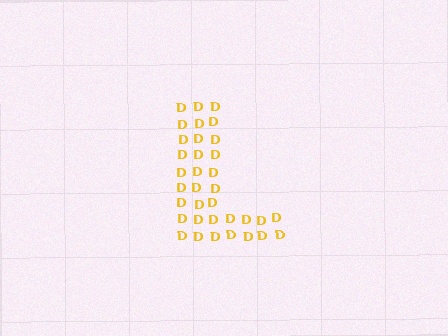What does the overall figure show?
The overall figure shows the letter L.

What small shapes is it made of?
It is made of small letter D's.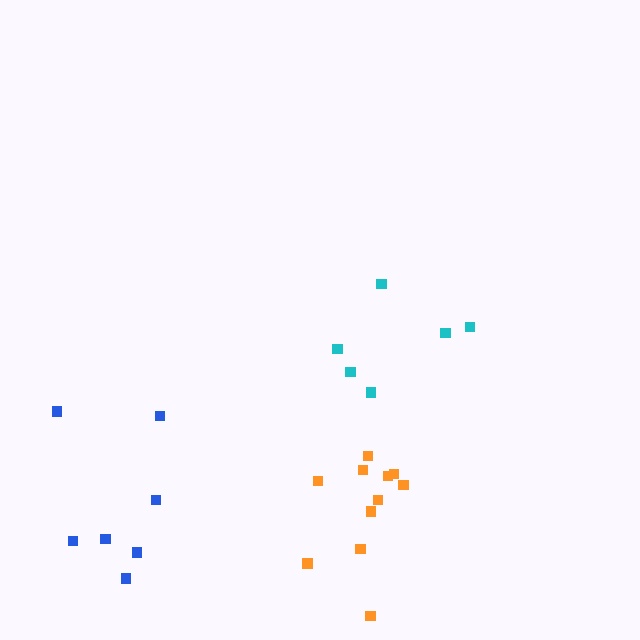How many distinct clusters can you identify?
There are 3 distinct clusters.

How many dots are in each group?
Group 1: 6 dots, Group 2: 11 dots, Group 3: 7 dots (24 total).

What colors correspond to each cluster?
The clusters are colored: cyan, orange, blue.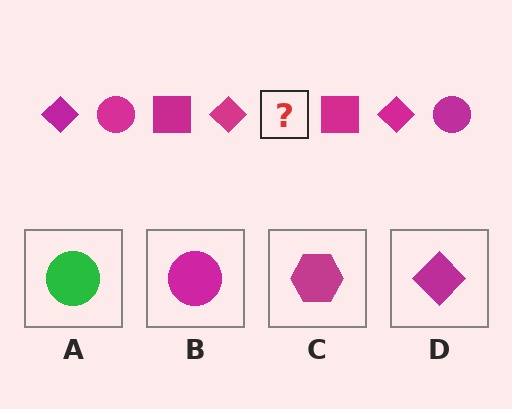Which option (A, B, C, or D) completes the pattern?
B.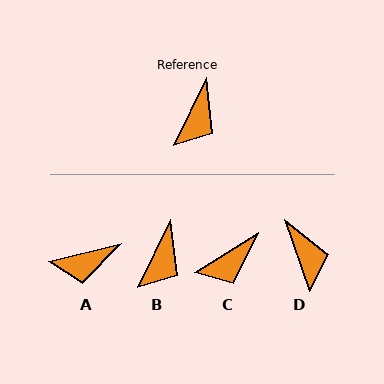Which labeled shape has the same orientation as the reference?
B.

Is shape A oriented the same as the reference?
No, it is off by about 50 degrees.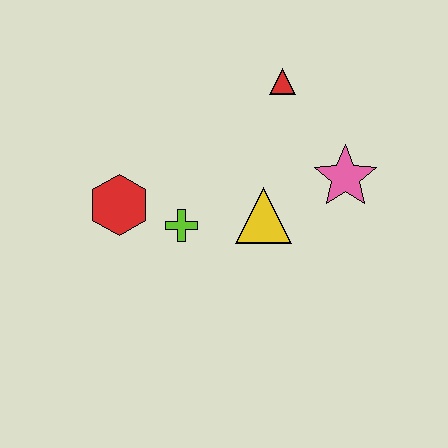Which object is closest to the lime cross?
The red hexagon is closest to the lime cross.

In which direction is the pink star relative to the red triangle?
The pink star is below the red triangle.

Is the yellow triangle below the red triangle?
Yes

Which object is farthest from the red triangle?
The red hexagon is farthest from the red triangle.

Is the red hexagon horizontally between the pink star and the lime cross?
No